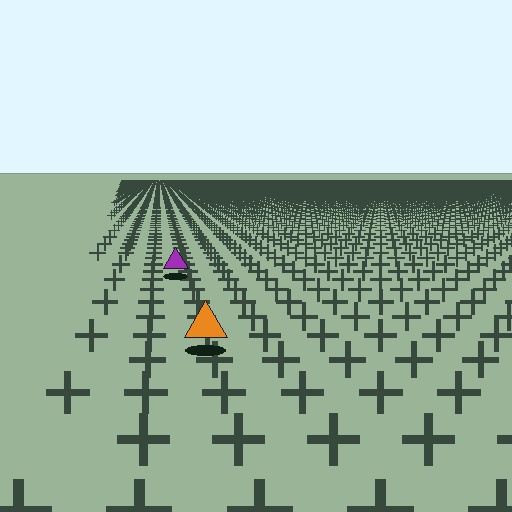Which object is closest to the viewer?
The orange triangle is closest. The texture marks near it are larger and more spread out.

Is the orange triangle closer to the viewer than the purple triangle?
Yes. The orange triangle is closer — you can tell from the texture gradient: the ground texture is coarser near it.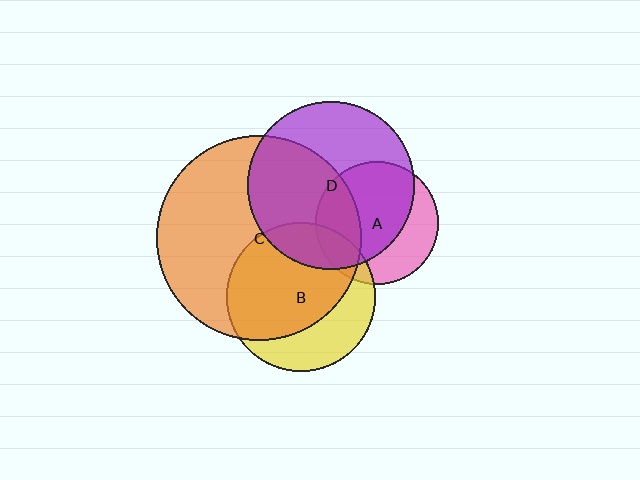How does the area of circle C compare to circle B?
Approximately 1.9 times.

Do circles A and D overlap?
Yes.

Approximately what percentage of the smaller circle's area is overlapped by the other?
Approximately 65%.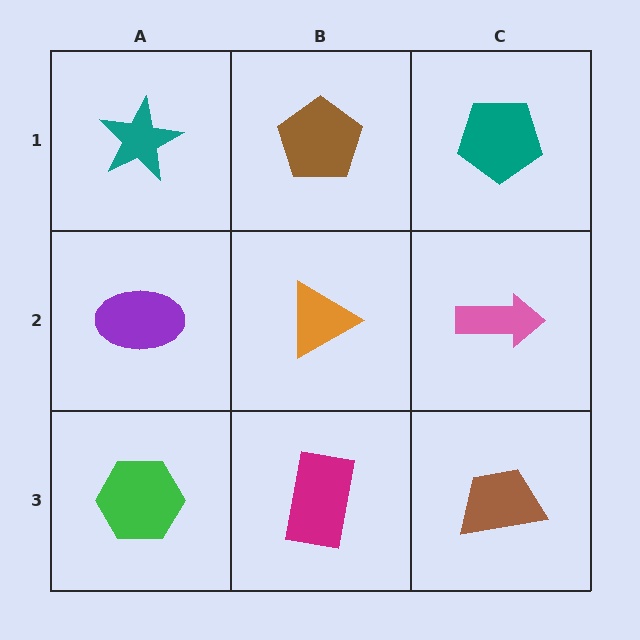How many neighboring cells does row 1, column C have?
2.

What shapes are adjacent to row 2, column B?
A brown pentagon (row 1, column B), a magenta rectangle (row 3, column B), a purple ellipse (row 2, column A), a pink arrow (row 2, column C).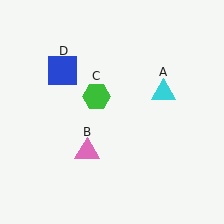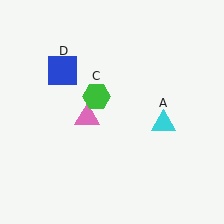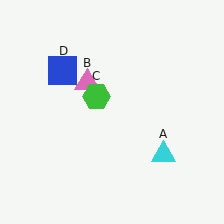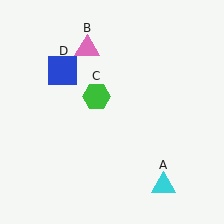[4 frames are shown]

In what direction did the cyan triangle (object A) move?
The cyan triangle (object A) moved down.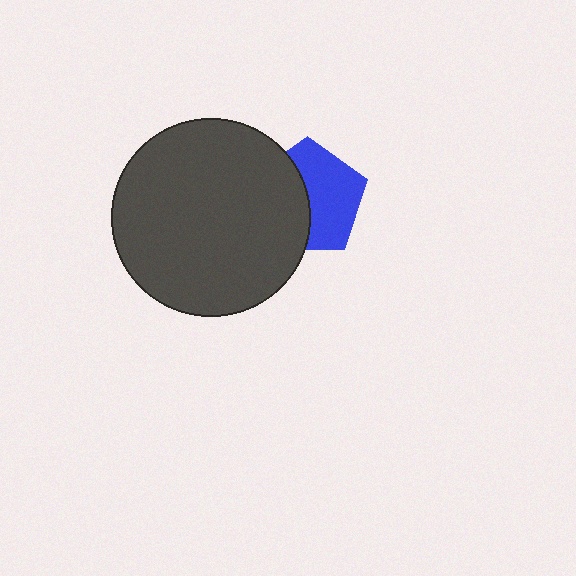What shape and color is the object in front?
The object in front is a dark gray circle.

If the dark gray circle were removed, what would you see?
You would see the complete blue pentagon.